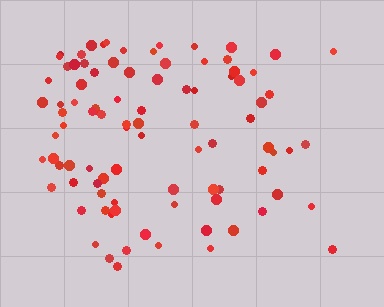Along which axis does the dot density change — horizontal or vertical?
Horizontal.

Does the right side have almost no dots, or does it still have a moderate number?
Still a moderate number, just noticeably fewer than the left.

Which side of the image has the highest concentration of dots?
The left.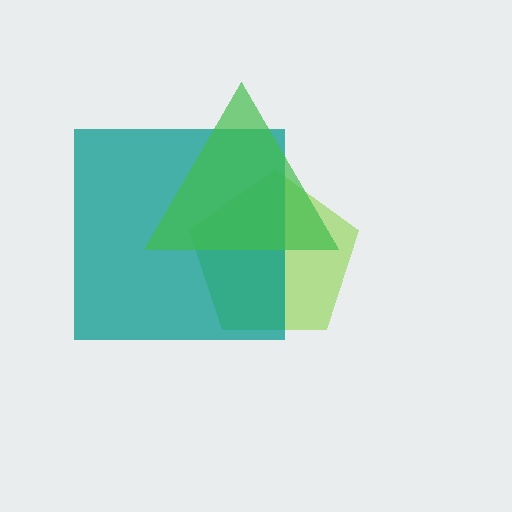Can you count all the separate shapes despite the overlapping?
Yes, there are 3 separate shapes.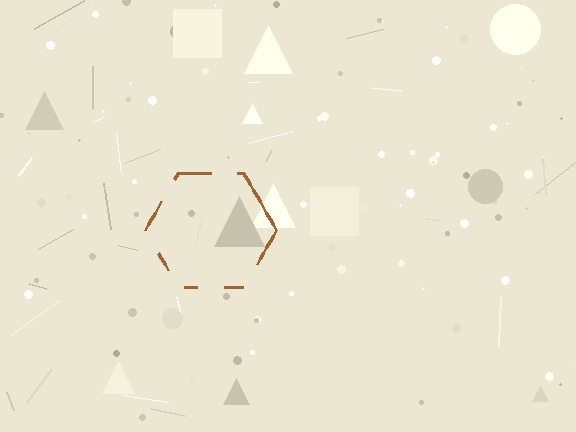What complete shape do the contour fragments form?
The contour fragments form a hexagon.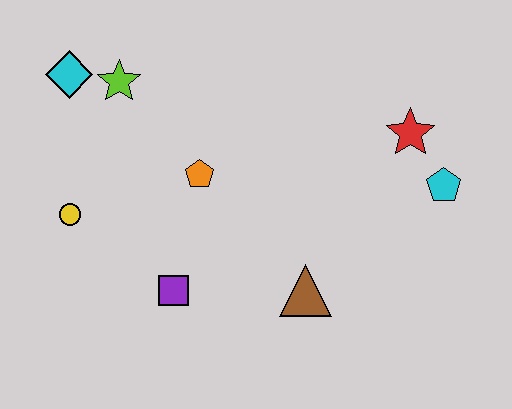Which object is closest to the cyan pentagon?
The red star is closest to the cyan pentagon.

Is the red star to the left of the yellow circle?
No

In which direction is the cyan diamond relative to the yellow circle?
The cyan diamond is above the yellow circle.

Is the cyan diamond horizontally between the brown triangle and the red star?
No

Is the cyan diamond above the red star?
Yes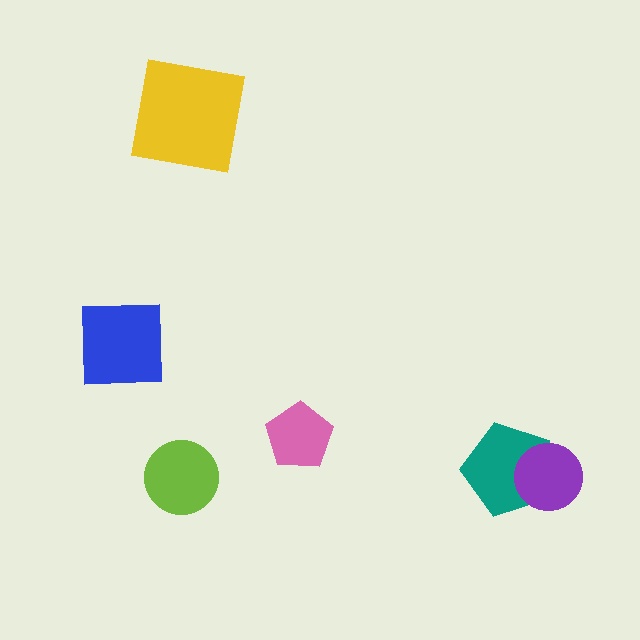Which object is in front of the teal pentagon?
The purple circle is in front of the teal pentagon.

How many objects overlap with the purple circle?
1 object overlaps with the purple circle.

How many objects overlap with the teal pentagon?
1 object overlaps with the teal pentagon.